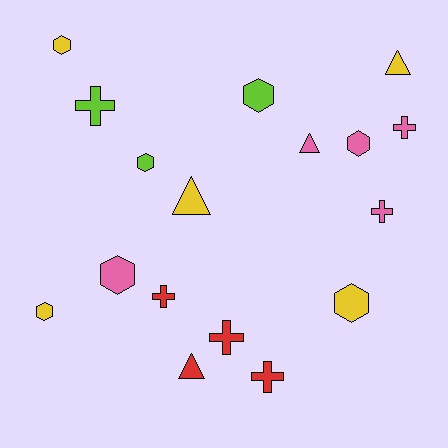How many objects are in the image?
There are 17 objects.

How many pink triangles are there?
There is 1 pink triangle.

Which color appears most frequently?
Yellow, with 5 objects.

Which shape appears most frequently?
Hexagon, with 7 objects.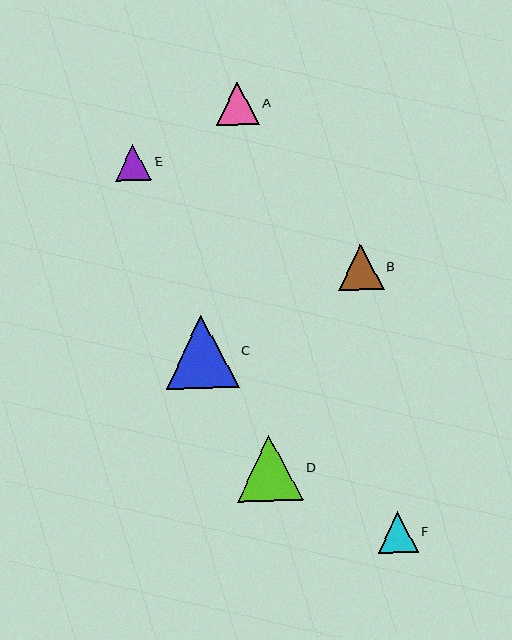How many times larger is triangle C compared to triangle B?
Triangle C is approximately 1.6 times the size of triangle B.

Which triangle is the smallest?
Triangle E is the smallest with a size of approximately 36 pixels.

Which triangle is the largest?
Triangle C is the largest with a size of approximately 73 pixels.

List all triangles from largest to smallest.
From largest to smallest: C, D, B, A, F, E.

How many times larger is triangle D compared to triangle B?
Triangle D is approximately 1.5 times the size of triangle B.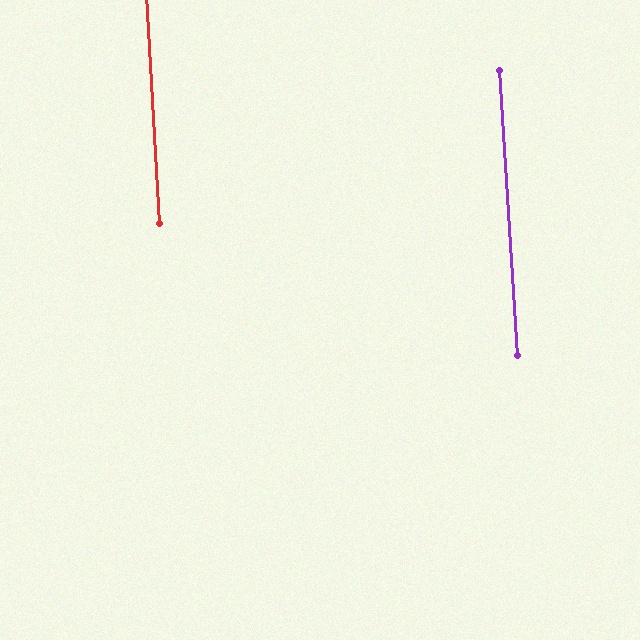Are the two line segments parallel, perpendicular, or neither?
Parallel — their directions differ by only 0.2°.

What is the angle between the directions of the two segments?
Approximately 0 degrees.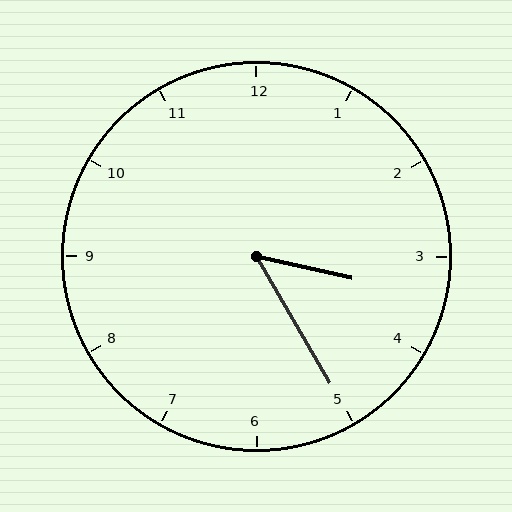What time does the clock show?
3:25.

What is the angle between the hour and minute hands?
Approximately 48 degrees.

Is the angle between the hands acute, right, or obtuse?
It is acute.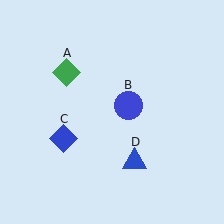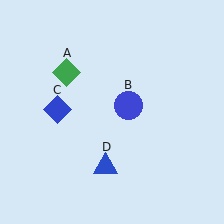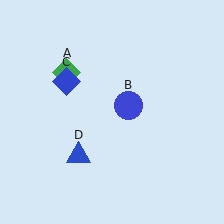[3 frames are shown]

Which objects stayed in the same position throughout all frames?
Green diamond (object A) and blue circle (object B) remained stationary.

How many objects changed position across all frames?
2 objects changed position: blue diamond (object C), blue triangle (object D).